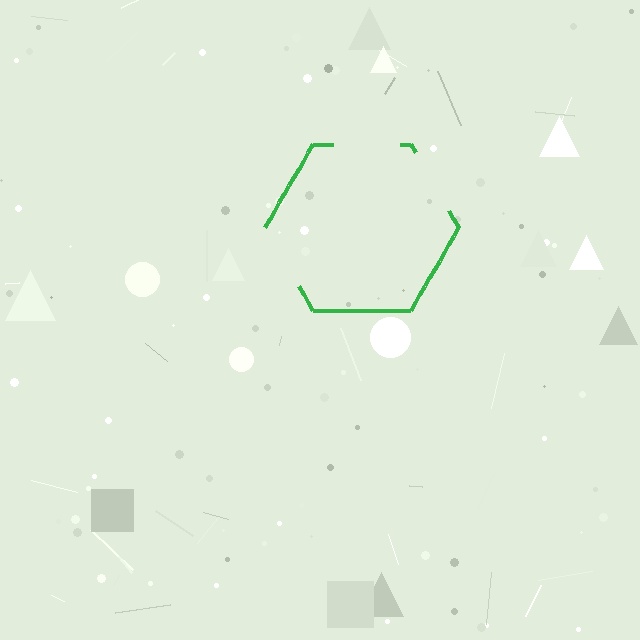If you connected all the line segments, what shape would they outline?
They would outline a hexagon.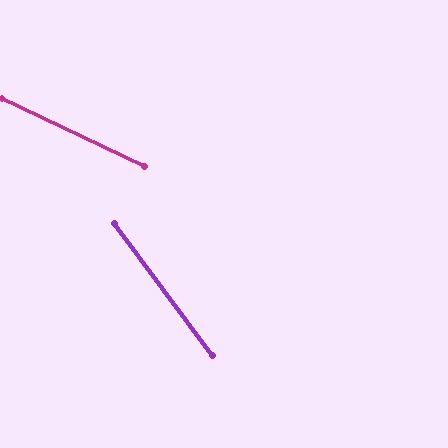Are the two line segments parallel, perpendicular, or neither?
Neither parallel nor perpendicular — they differ by about 28°.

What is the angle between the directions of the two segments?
Approximately 28 degrees.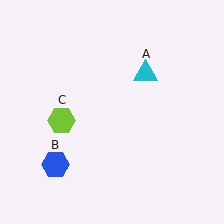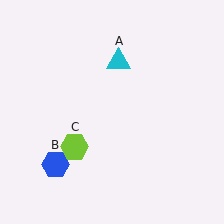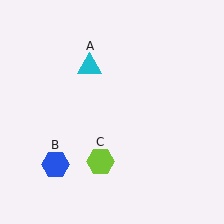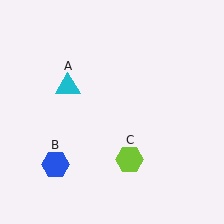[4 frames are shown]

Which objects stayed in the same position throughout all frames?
Blue hexagon (object B) remained stationary.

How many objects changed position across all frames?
2 objects changed position: cyan triangle (object A), lime hexagon (object C).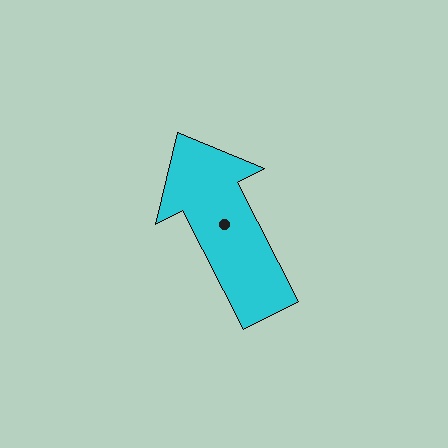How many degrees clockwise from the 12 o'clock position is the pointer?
Approximately 333 degrees.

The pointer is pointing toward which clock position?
Roughly 11 o'clock.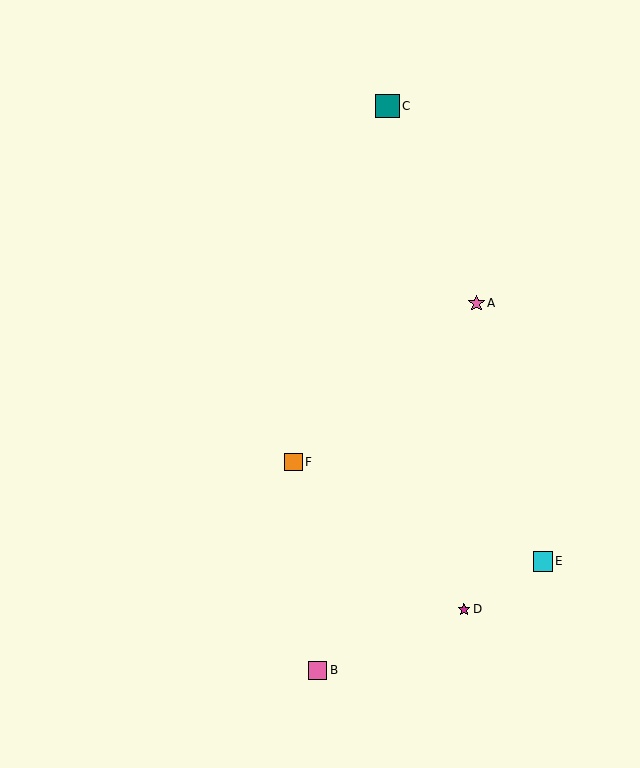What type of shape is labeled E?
Shape E is a cyan square.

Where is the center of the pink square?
The center of the pink square is at (318, 670).